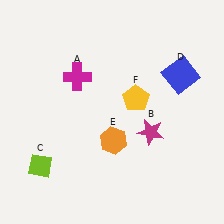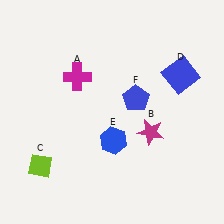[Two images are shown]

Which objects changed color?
E changed from orange to blue. F changed from yellow to blue.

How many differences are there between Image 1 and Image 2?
There are 2 differences between the two images.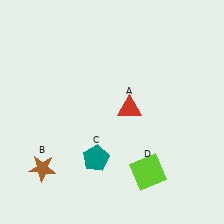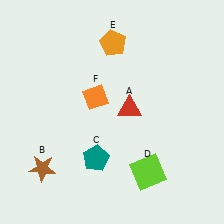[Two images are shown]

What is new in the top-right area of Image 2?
An orange pentagon (E) was added in the top-right area of Image 2.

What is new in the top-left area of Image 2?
An orange diamond (F) was added in the top-left area of Image 2.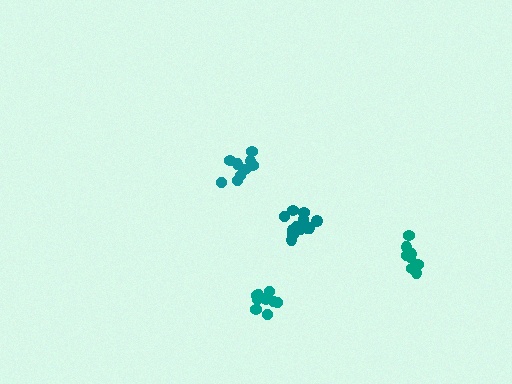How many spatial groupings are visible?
There are 4 spatial groupings.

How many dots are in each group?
Group 1: 8 dots, Group 2: 9 dots, Group 3: 9 dots, Group 4: 13 dots (39 total).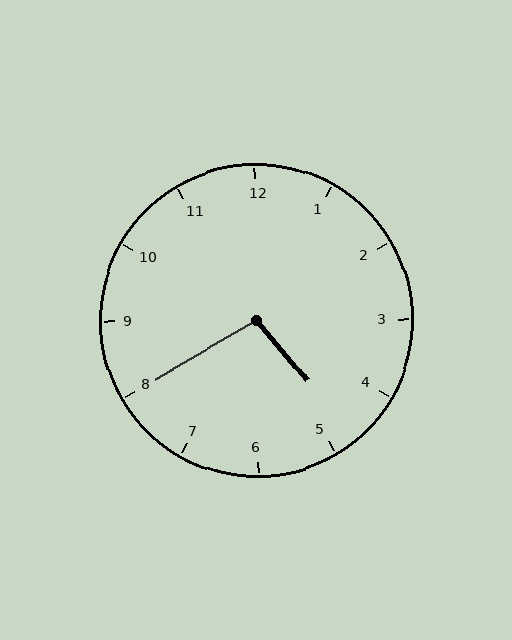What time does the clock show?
4:40.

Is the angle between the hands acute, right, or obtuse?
It is obtuse.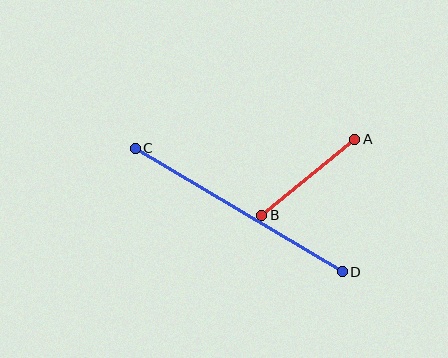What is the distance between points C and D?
The distance is approximately 241 pixels.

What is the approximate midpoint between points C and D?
The midpoint is at approximately (239, 210) pixels.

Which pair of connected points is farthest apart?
Points C and D are farthest apart.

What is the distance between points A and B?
The distance is approximately 120 pixels.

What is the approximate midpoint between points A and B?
The midpoint is at approximately (308, 177) pixels.